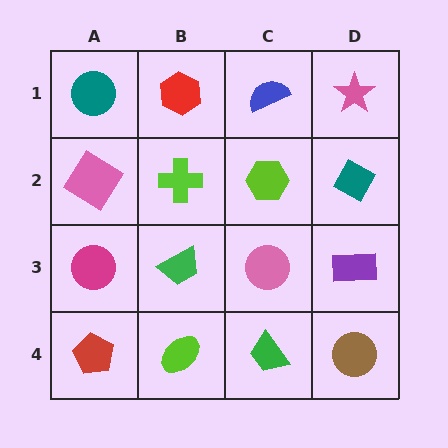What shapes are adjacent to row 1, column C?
A lime hexagon (row 2, column C), a red hexagon (row 1, column B), a pink star (row 1, column D).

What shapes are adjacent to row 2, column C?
A blue semicircle (row 1, column C), a pink circle (row 3, column C), a lime cross (row 2, column B), a teal diamond (row 2, column D).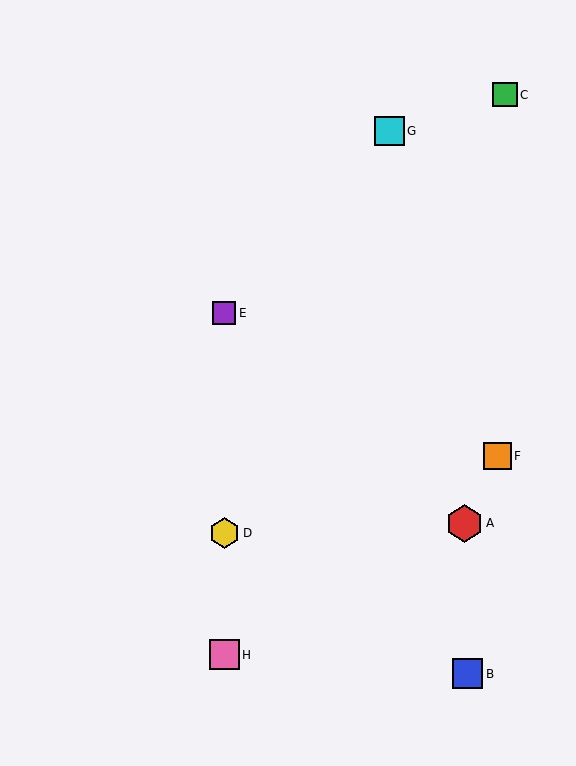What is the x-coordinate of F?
Object F is at x≈497.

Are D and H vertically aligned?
Yes, both are at x≈224.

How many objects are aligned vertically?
3 objects (D, E, H) are aligned vertically.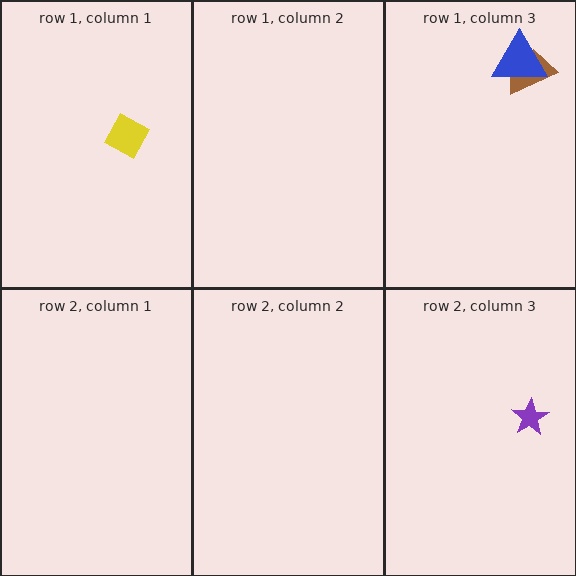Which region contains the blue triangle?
The row 1, column 3 region.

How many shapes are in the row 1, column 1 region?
1.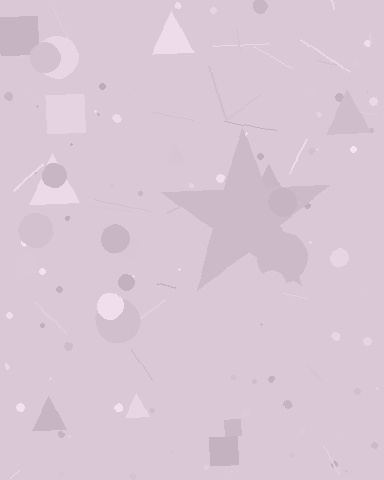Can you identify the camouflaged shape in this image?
The camouflaged shape is a star.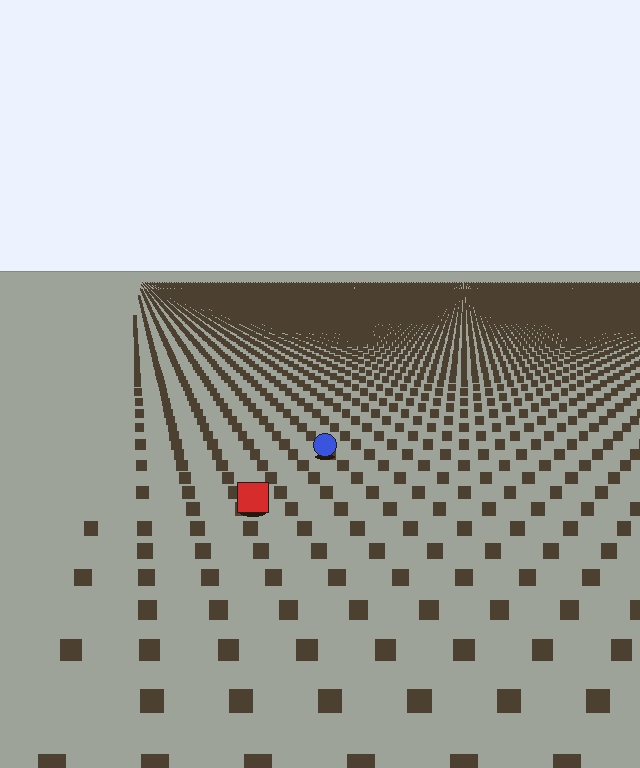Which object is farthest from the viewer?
The blue circle is farthest from the viewer. It appears smaller and the ground texture around it is denser.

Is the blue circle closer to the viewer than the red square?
No. The red square is closer — you can tell from the texture gradient: the ground texture is coarser near it.